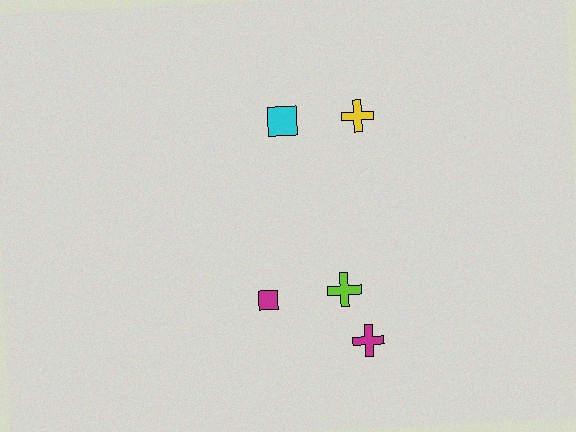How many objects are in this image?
There are 5 objects.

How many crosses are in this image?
There are 3 crosses.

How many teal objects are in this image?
There are no teal objects.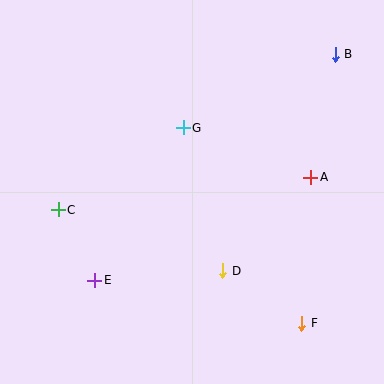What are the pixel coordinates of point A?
Point A is at (311, 177).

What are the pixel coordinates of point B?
Point B is at (335, 54).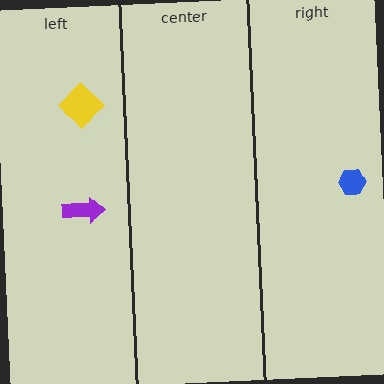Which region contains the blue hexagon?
The right region.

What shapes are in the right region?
The blue hexagon.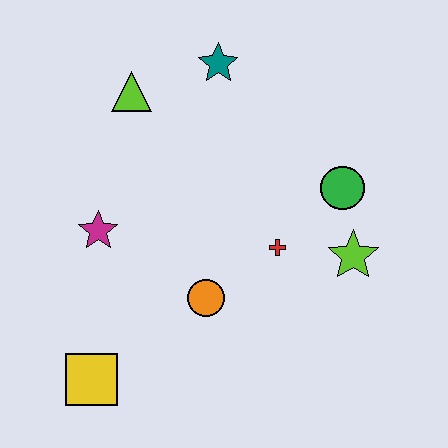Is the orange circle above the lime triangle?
No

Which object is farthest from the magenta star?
The lime star is farthest from the magenta star.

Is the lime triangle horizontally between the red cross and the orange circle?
No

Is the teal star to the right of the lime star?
No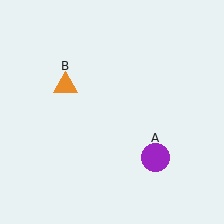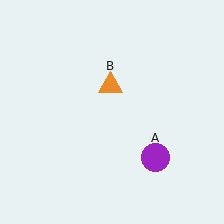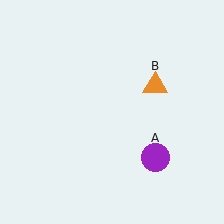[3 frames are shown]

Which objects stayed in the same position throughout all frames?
Purple circle (object A) remained stationary.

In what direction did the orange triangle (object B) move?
The orange triangle (object B) moved right.